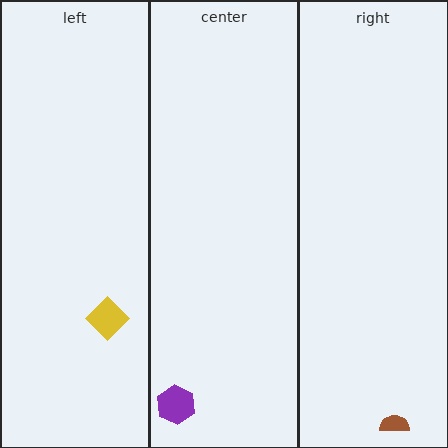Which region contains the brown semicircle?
The right region.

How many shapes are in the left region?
1.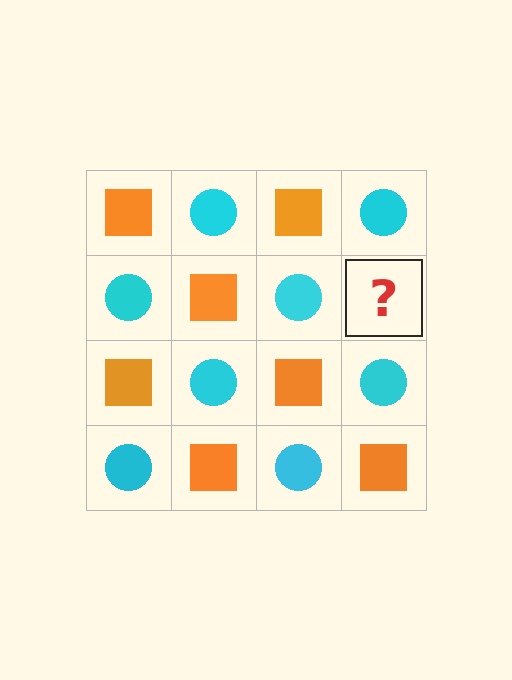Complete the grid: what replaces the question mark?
The question mark should be replaced with an orange square.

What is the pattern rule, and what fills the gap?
The rule is that it alternates orange square and cyan circle in a checkerboard pattern. The gap should be filled with an orange square.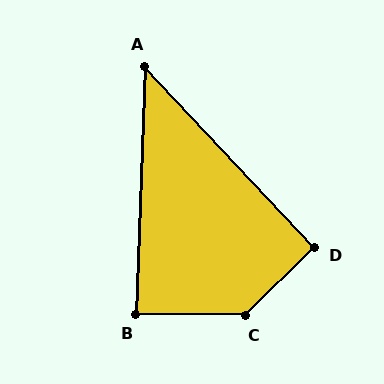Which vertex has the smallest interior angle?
A, at approximately 45 degrees.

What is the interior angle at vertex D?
Approximately 91 degrees (approximately right).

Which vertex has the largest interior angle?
C, at approximately 135 degrees.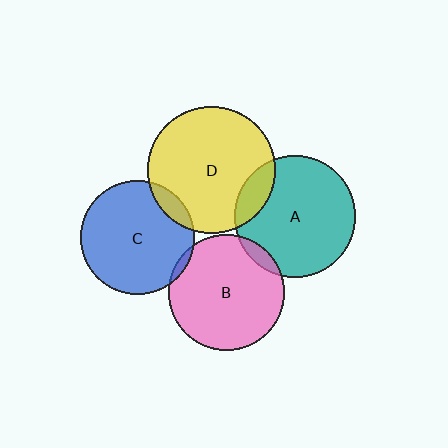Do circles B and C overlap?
Yes.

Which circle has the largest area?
Circle D (yellow).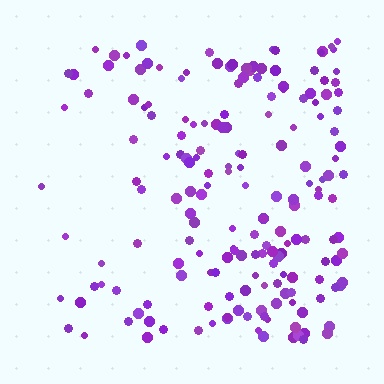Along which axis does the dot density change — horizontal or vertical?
Horizontal.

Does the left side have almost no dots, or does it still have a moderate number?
Still a moderate number, just noticeably fewer than the right.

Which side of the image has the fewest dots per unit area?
The left.